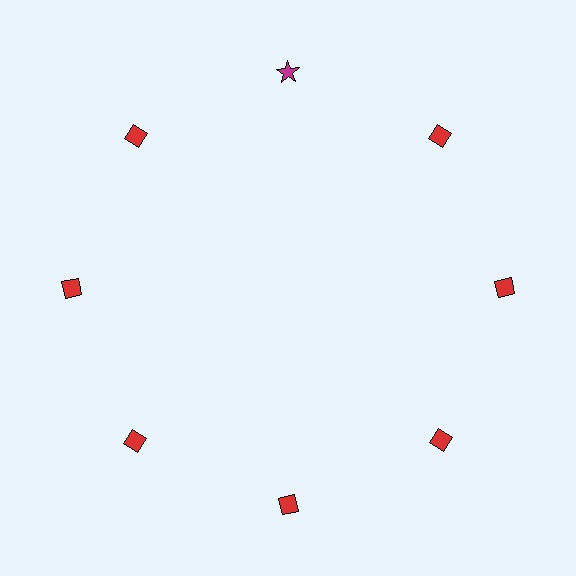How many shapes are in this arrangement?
There are 8 shapes arranged in a ring pattern.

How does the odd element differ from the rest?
It differs in both color (magenta instead of red) and shape (star instead of diamond).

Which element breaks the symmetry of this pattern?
The magenta star at roughly the 12 o'clock position breaks the symmetry. All other shapes are red diamonds.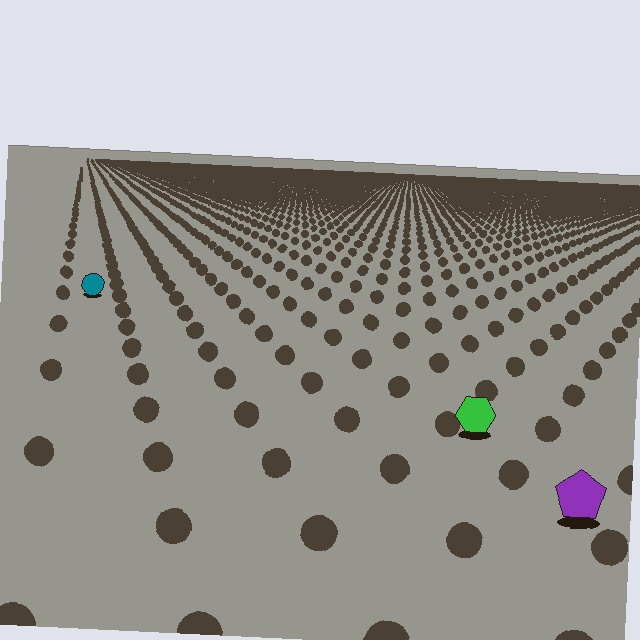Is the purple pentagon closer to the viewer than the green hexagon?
Yes. The purple pentagon is closer — you can tell from the texture gradient: the ground texture is coarser near it.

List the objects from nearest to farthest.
From nearest to farthest: the purple pentagon, the green hexagon, the teal circle.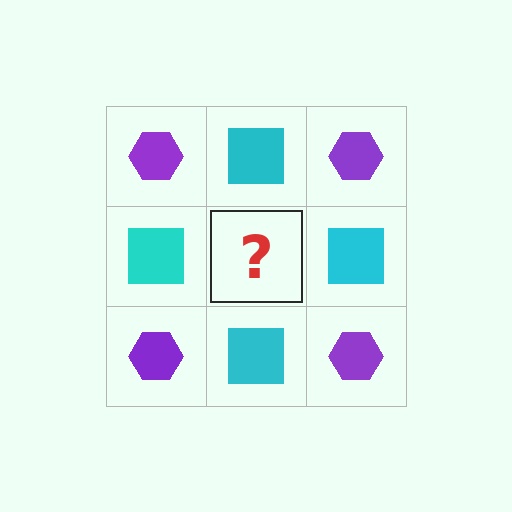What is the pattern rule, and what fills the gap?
The rule is that it alternates purple hexagon and cyan square in a checkerboard pattern. The gap should be filled with a purple hexagon.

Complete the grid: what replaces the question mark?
The question mark should be replaced with a purple hexagon.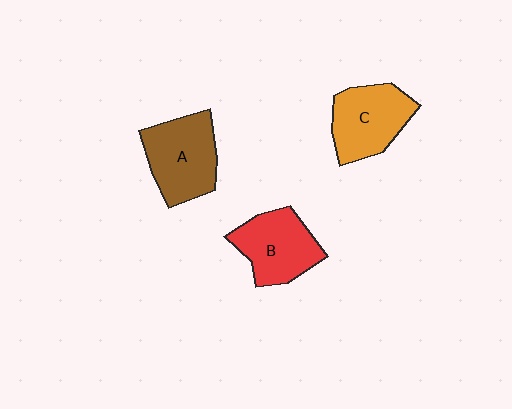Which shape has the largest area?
Shape A (brown).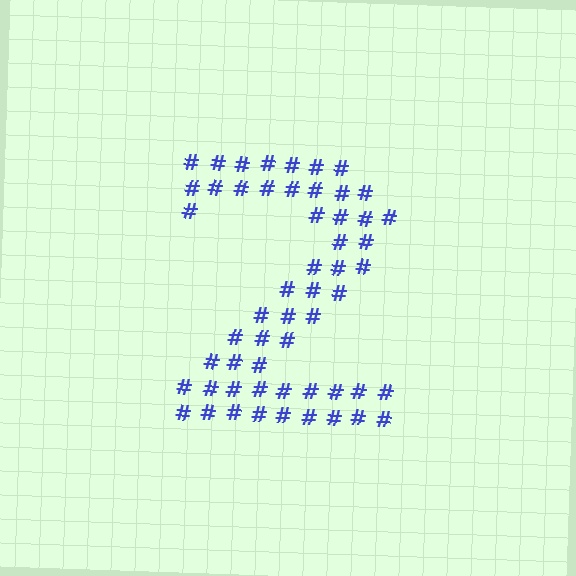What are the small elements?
The small elements are hash symbols.